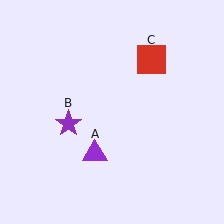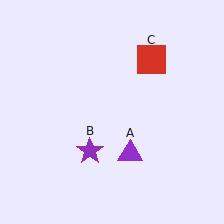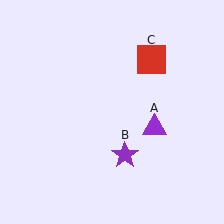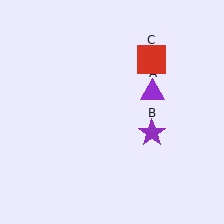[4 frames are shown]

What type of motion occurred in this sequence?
The purple triangle (object A), purple star (object B) rotated counterclockwise around the center of the scene.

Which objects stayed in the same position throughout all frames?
Red square (object C) remained stationary.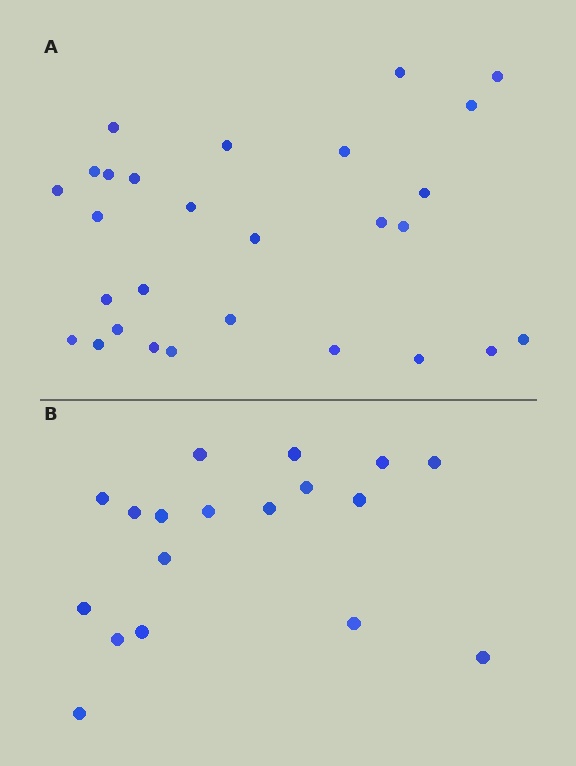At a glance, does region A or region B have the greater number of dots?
Region A (the top region) has more dots.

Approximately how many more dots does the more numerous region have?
Region A has roughly 10 or so more dots than region B.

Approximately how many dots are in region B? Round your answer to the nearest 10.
About 20 dots. (The exact count is 18, which rounds to 20.)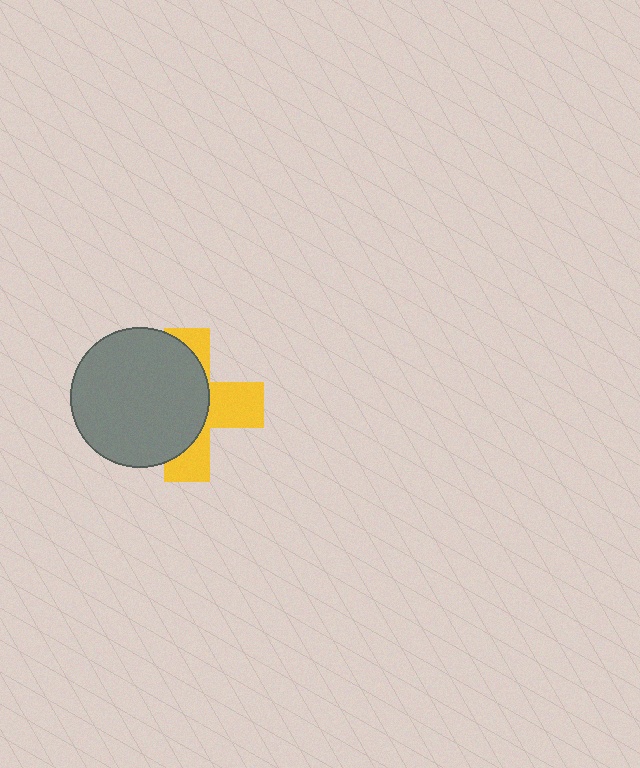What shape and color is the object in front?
The object in front is a gray circle.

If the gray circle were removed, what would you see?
You would see the complete yellow cross.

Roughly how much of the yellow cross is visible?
A small part of it is visible (roughly 42%).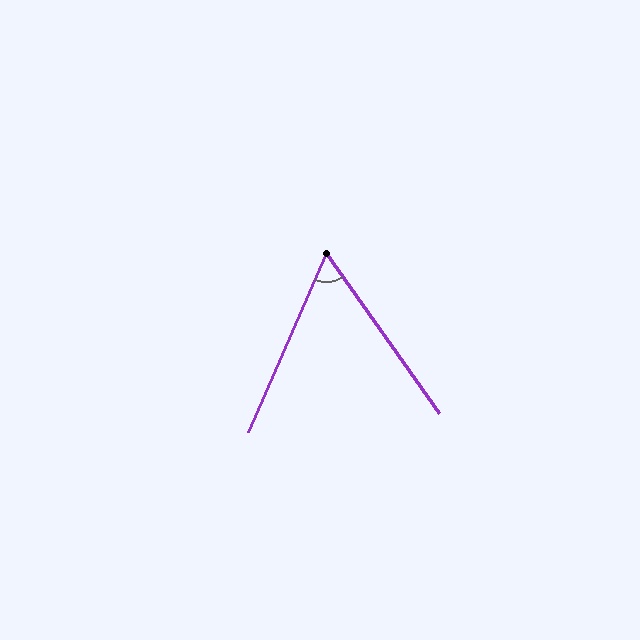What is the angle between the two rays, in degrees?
Approximately 59 degrees.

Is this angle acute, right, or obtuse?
It is acute.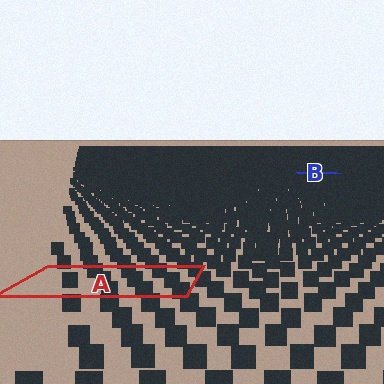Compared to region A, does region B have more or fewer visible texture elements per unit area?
Region B has more texture elements per unit area — they are packed more densely because it is farther away.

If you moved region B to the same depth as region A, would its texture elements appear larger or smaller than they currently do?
They would appear larger. At a closer depth, the same texture elements are projected at a bigger on-screen size.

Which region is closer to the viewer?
Region A is closer. The texture elements there are larger and more spread out.